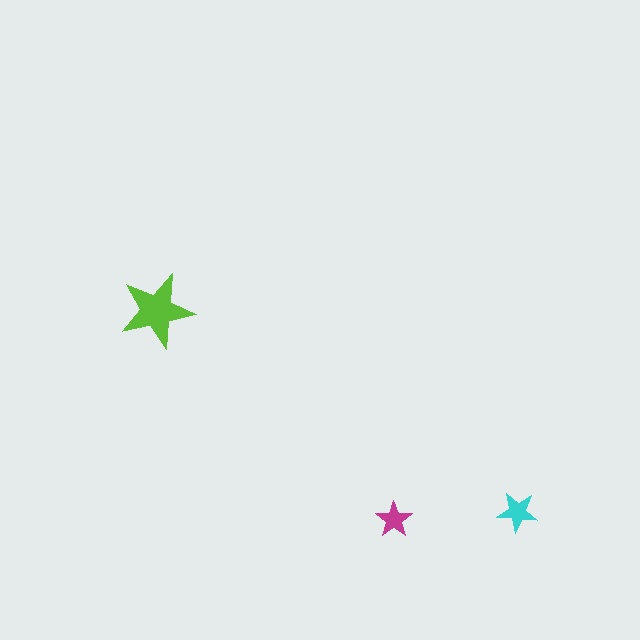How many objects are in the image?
There are 3 objects in the image.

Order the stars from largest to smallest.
the lime one, the cyan one, the magenta one.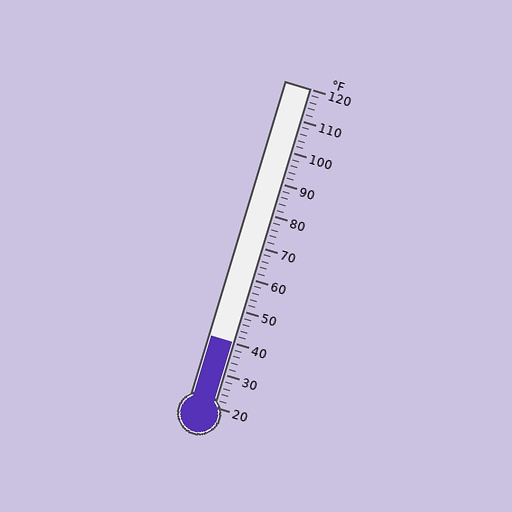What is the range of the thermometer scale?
The thermometer scale ranges from 20°F to 120°F.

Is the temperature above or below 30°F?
The temperature is above 30°F.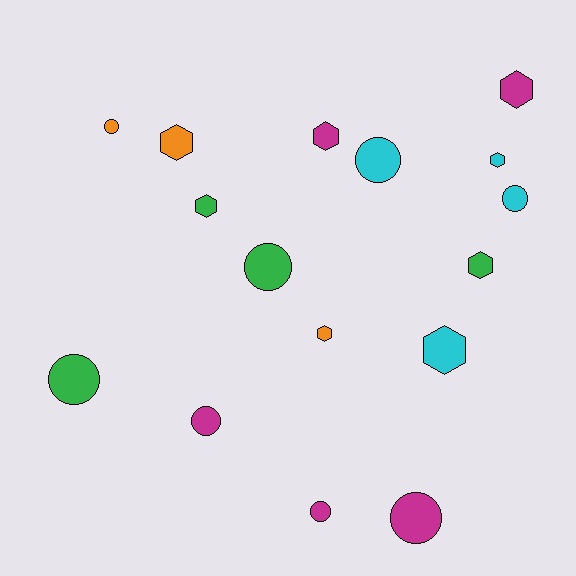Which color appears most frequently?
Magenta, with 5 objects.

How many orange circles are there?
There is 1 orange circle.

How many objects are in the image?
There are 16 objects.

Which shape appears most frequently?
Hexagon, with 8 objects.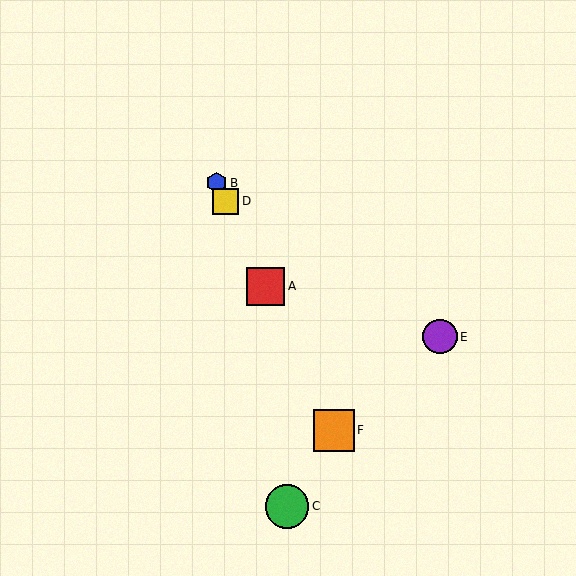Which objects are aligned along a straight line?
Objects A, B, D, F are aligned along a straight line.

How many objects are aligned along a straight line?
4 objects (A, B, D, F) are aligned along a straight line.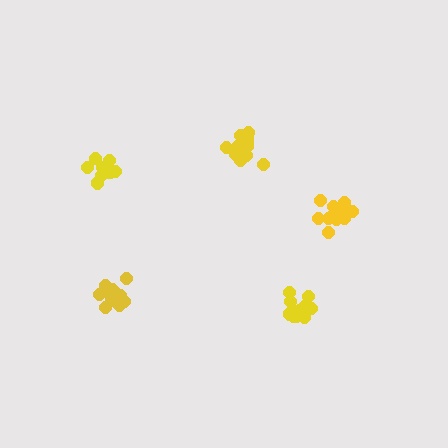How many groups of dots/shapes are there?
There are 5 groups.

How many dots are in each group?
Group 1: 12 dots, Group 2: 13 dots, Group 3: 13 dots, Group 4: 9 dots, Group 5: 11 dots (58 total).